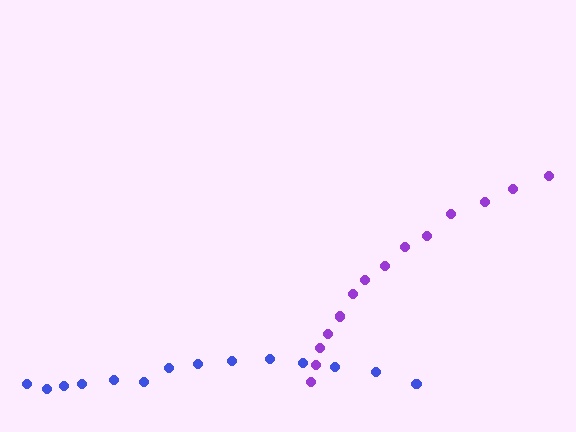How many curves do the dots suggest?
There are 2 distinct paths.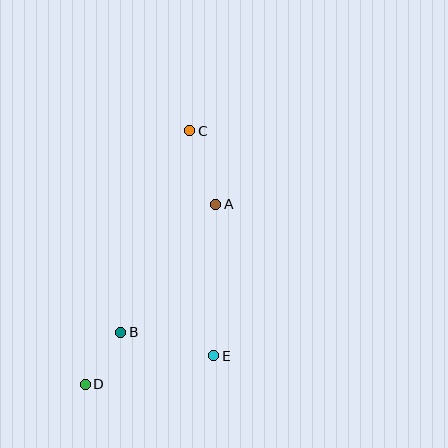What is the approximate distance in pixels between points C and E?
The distance between C and E is approximately 226 pixels.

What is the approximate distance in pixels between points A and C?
The distance between A and C is approximately 78 pixels.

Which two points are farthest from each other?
Points C and D are farthest from each other.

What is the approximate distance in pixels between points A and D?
The distance between A and D is approximately 222 pixels.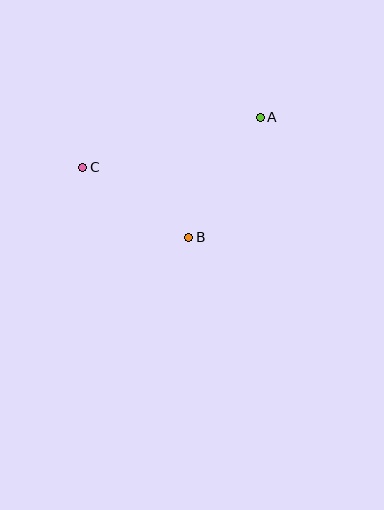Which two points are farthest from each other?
Points A and C are farthest from each other.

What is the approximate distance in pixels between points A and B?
The distance between A and B is approximately 140 pixels.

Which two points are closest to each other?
Points B and C are closest to each other.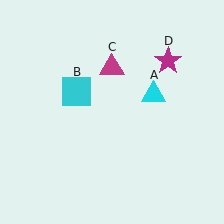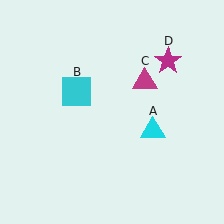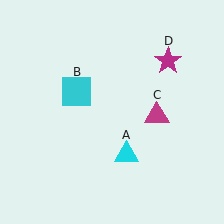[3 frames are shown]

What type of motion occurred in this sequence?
The cyan triangle (object A), magenta triangle (object C) rotated clockwise around the center of the scene.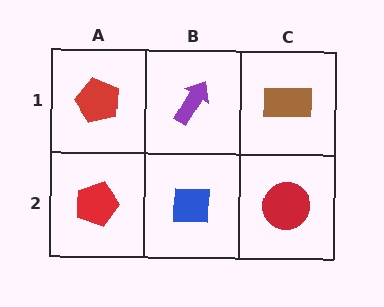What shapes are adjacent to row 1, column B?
A blue square (row 2, column B), a red pentagon (row 1, column A), a brown rectangle (row 1, column C).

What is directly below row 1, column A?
A red pentagon.